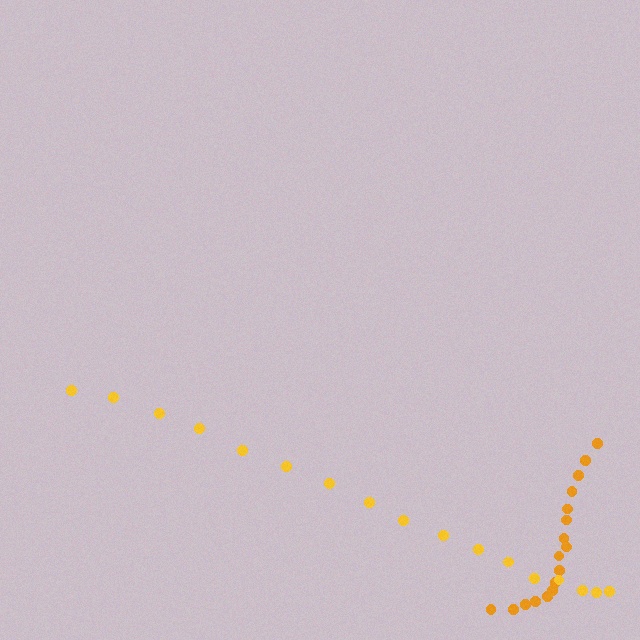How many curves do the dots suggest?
There are 2 distinct paths.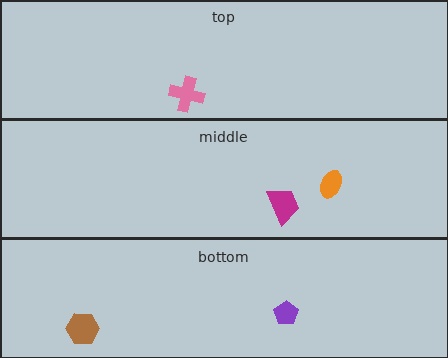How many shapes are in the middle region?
2.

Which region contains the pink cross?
The top region.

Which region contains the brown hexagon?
The bottom region.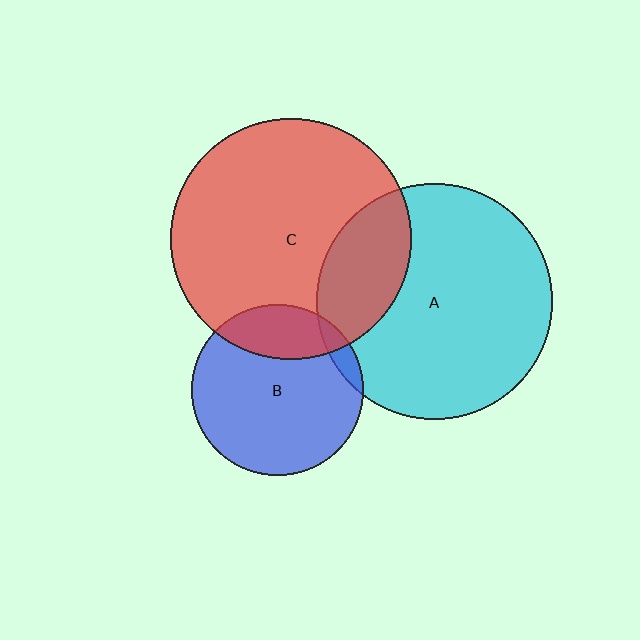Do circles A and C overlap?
Yes.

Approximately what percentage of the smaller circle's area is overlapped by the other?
Approximately 25%.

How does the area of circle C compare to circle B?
Approximately 2.0 times.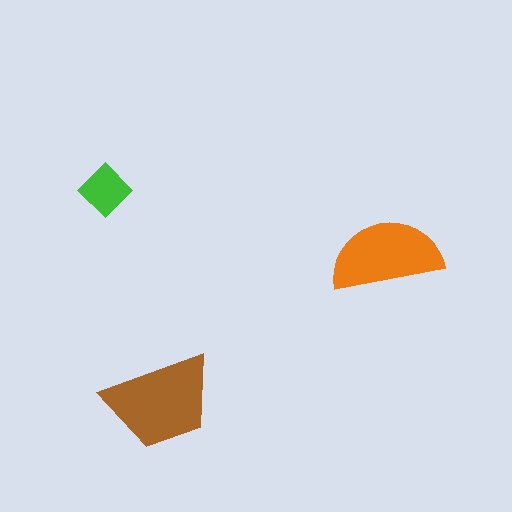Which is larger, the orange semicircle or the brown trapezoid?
The brown trapezoid.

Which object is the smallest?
The green diamond.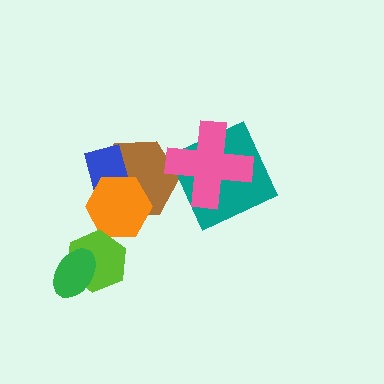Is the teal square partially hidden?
Yes, it is partially covered by another shape.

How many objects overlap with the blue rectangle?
2 objects overlap with the blue rectangle.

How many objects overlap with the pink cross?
2 objects overlap with the pink cross.